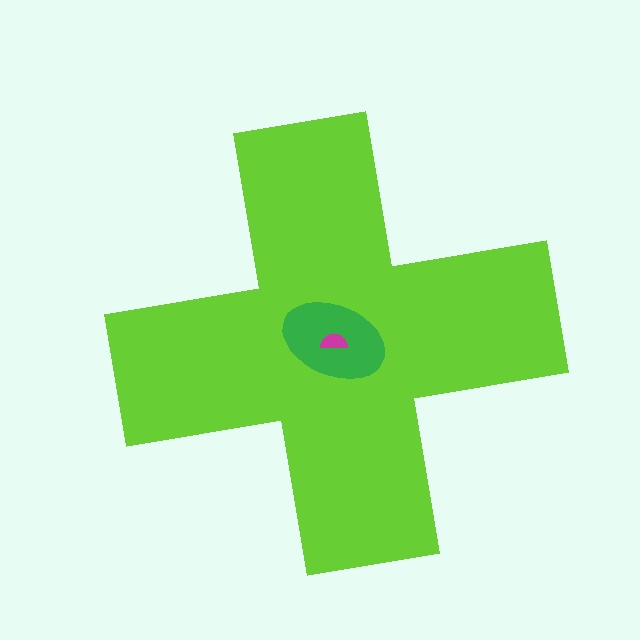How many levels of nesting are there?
3.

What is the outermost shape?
The lime cross.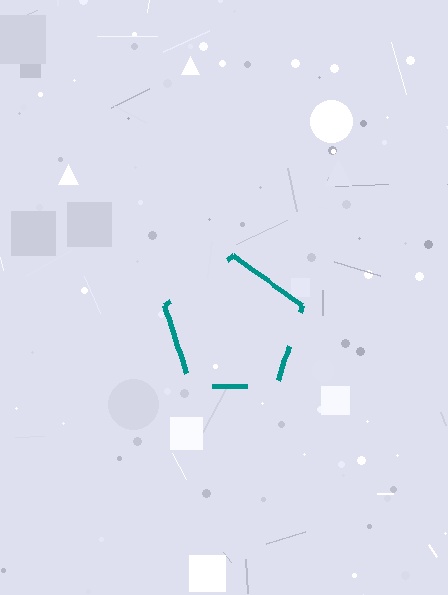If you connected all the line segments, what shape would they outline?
They would outline a pentagon.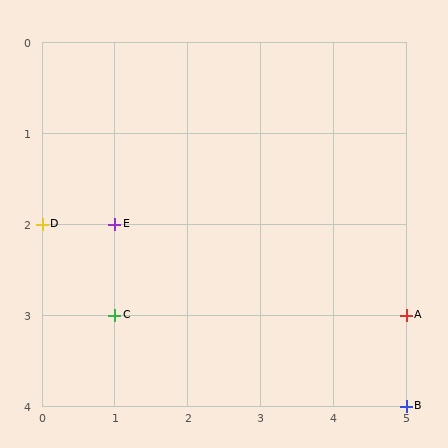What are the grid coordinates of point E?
Point E is at grid coordinates (1, 2).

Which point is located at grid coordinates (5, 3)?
Point A is at (5, 3).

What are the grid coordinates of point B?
Point B is at grid coordinates (5, 4).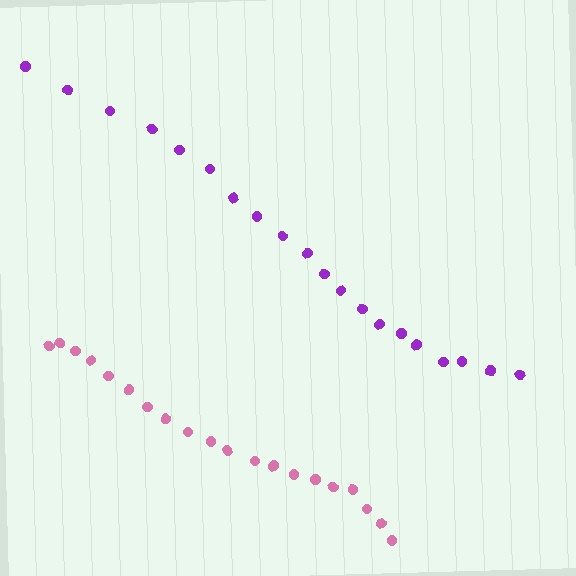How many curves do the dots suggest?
There are 2 distinct paths.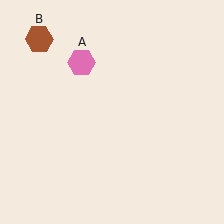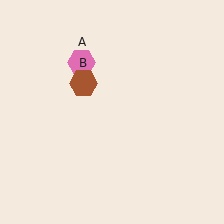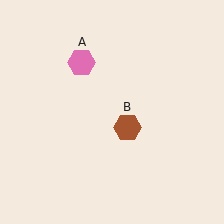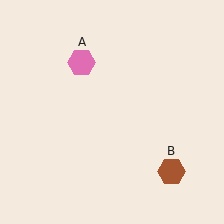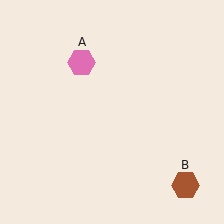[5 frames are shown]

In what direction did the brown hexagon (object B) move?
The brown hexagon (object B) moved down and to the right.